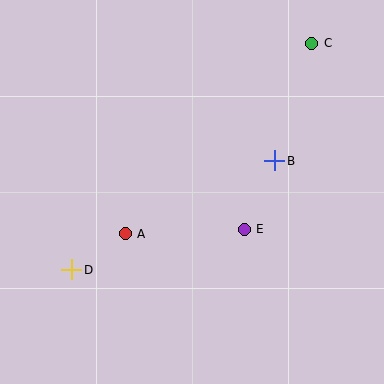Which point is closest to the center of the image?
Point E at (244, 229) is closest to the center.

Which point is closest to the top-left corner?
Point A is closest to the top-left corner.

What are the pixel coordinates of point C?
Point C is at (312, 43).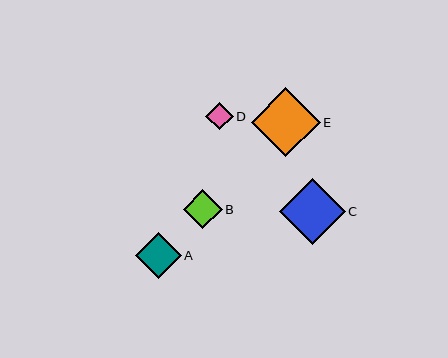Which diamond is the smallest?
Diamond D is the smallest with a size of approximately 28 pixels.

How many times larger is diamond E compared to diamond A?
Diamond E is approximately 1.5 times the size of diamond A.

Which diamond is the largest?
Diamond E is the largest with a size of approximately 68 pixels.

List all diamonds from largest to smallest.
From largest to smallest: E, C, A, B, D.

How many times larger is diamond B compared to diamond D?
Diamond B is approximately 1.4 times the size of diamond D.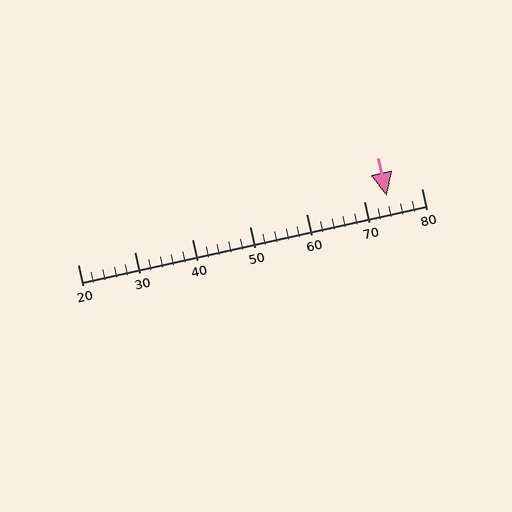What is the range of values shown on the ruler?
The ruler shows values from 20 to 80.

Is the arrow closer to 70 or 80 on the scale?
The arrow is closer to 70.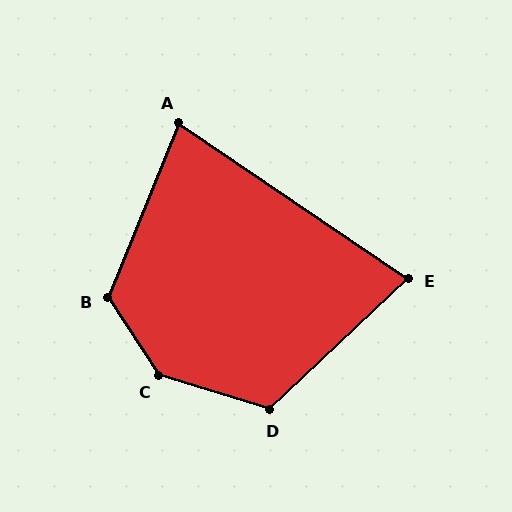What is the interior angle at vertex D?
Approximately 120 degrees (obtuse).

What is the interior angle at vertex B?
Approximately 125 degrees (obtuse).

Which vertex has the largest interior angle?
C, at approximately 140 degrees.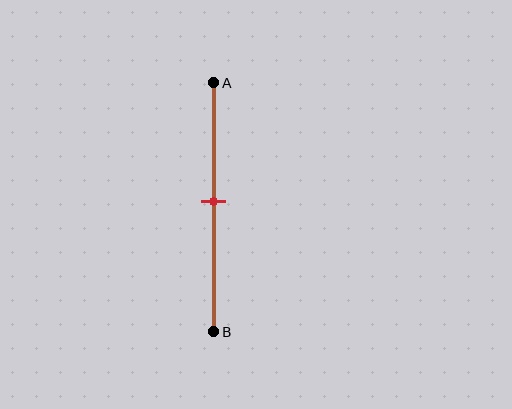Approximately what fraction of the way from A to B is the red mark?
The red mark is approximately 50% of the way from A to B.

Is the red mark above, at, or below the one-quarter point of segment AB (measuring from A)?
The red mark is below the one-quarter point of segment AB.